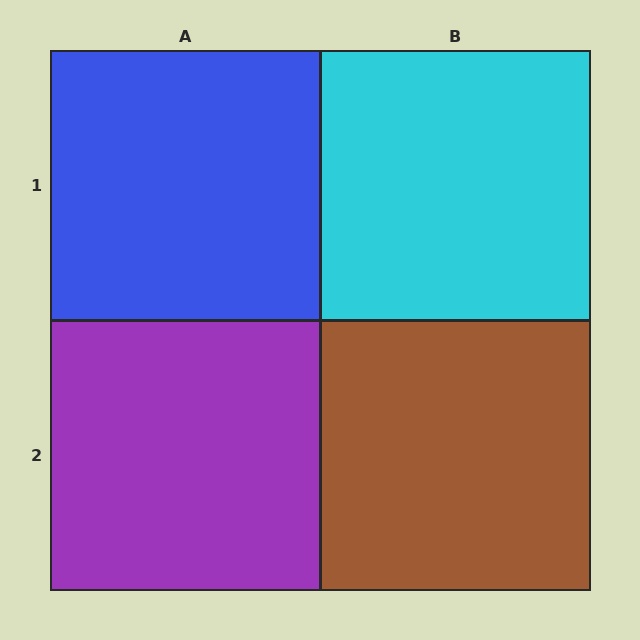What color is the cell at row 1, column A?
Blue.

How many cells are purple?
1 cell is purple.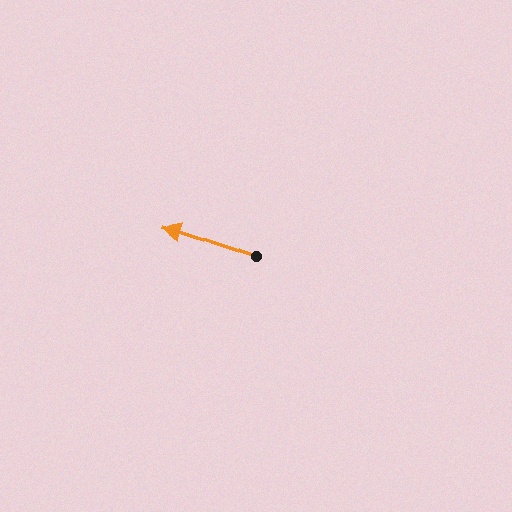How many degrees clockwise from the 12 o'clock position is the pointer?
Approximately 289 degrees.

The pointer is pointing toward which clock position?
Roughly 10 o'clock.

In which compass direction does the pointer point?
West.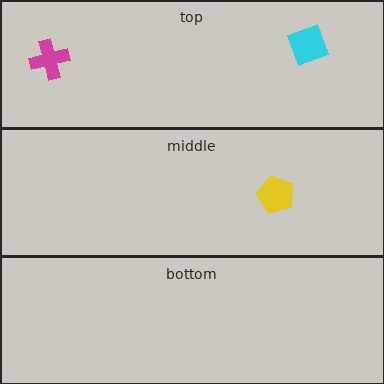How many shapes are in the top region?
2.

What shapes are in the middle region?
The yellow pentagon.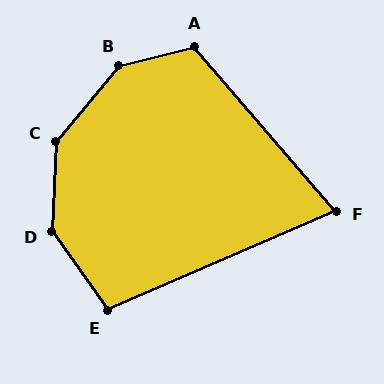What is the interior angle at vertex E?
Approximately 102 degrees (obtuse).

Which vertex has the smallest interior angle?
F, at approximately 73 degrees.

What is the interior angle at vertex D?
Approximately 143 degrees (obtuse).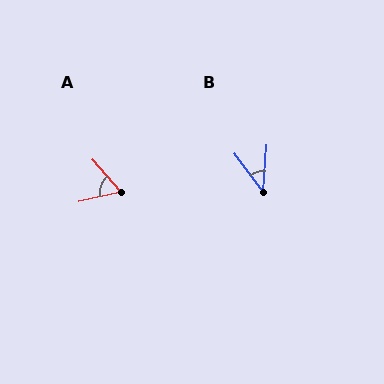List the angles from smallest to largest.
B (42°), A (61°).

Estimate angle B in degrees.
Approximately 42 degrees.